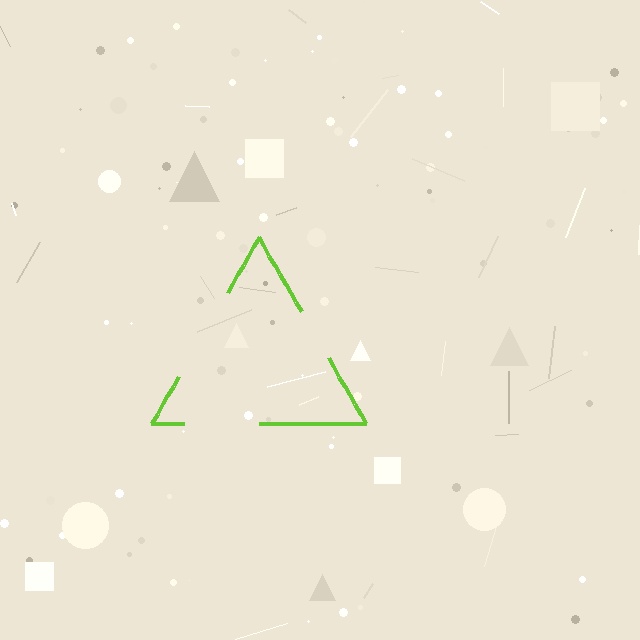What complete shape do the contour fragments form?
The contour fragments form a triangle.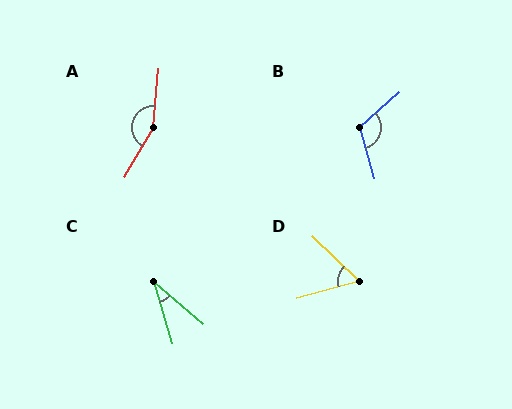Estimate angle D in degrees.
Approximately 60 degrees.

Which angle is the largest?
A, at approximately 155 degrees.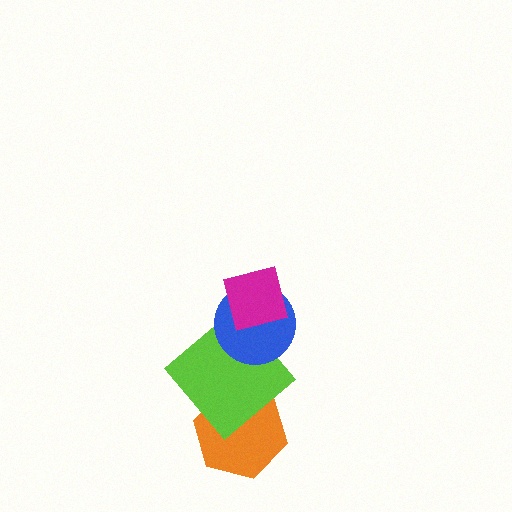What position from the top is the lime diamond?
The lime diamond is 3rd from the top.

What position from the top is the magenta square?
The magenta square is 1st from the top.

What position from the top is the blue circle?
The blue circle is 2nd from the top.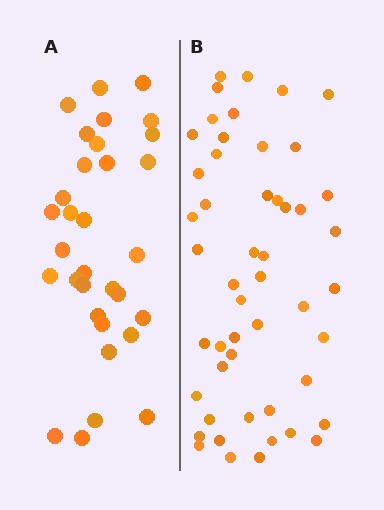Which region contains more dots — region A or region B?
Region B (the right region) has more dots.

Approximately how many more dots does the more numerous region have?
Region B has approximately 20 more dots than region A.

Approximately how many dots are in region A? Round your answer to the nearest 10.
About 30 dots. (The exact count is 32, which rounds to 30.)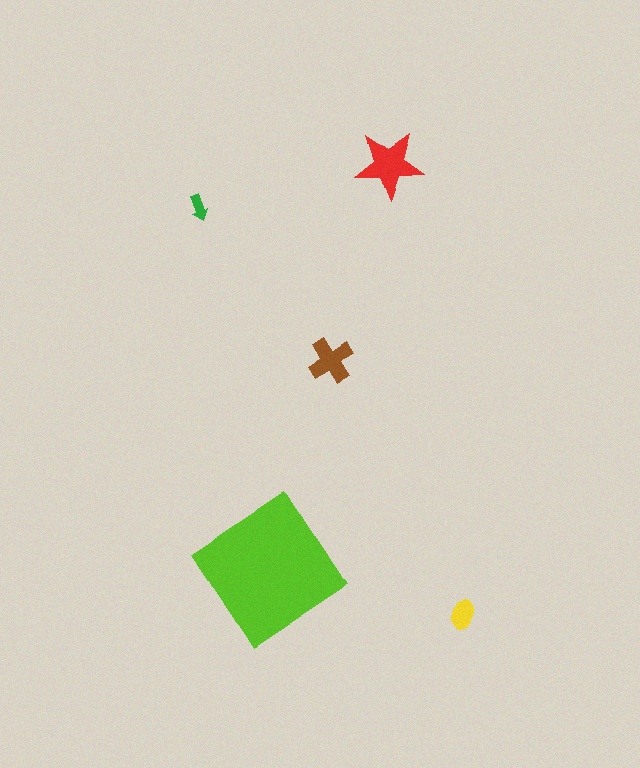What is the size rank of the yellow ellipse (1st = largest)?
4th.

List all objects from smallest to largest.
The green arrow, the yellow ellipse, the brown cross, the red star, the lime diamond.